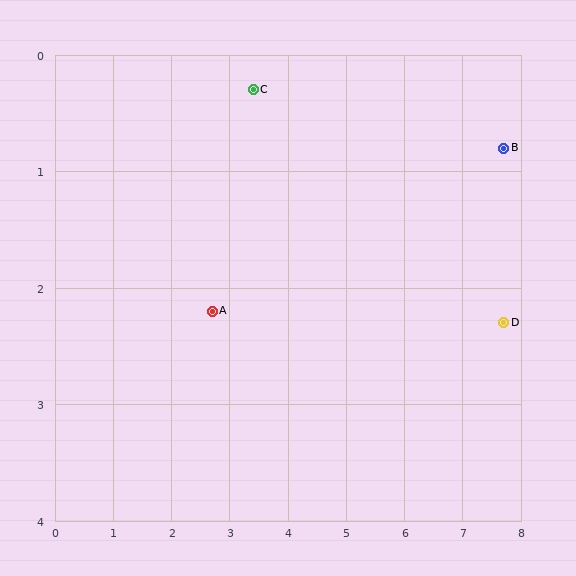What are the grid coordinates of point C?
Point C is at approximately (3.4, 0.3).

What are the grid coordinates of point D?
Point D is at approximately (7.7, 2.3).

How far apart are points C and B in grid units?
Points C and B are about 4.3 grid units apart.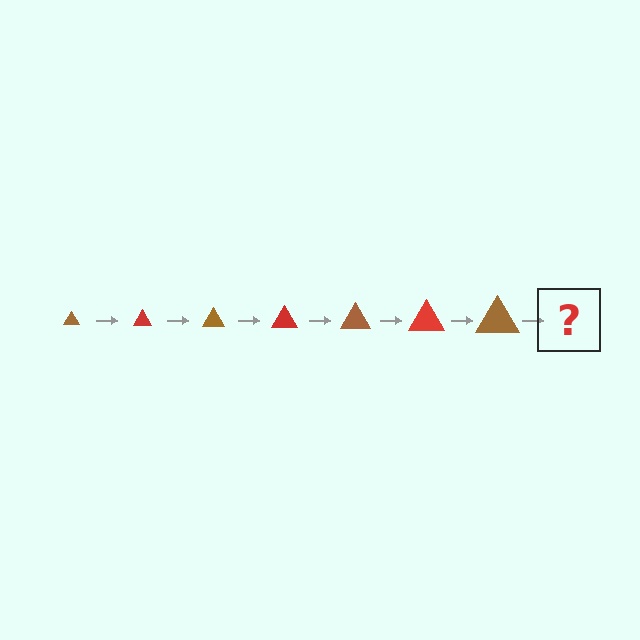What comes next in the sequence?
The next element should be a red triangle, larger than the previous one.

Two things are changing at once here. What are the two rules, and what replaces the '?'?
The two rules are that the triangle grows larger each step and the color cycles through brown and red. The '?' should be a red triangle, larger than the previous one.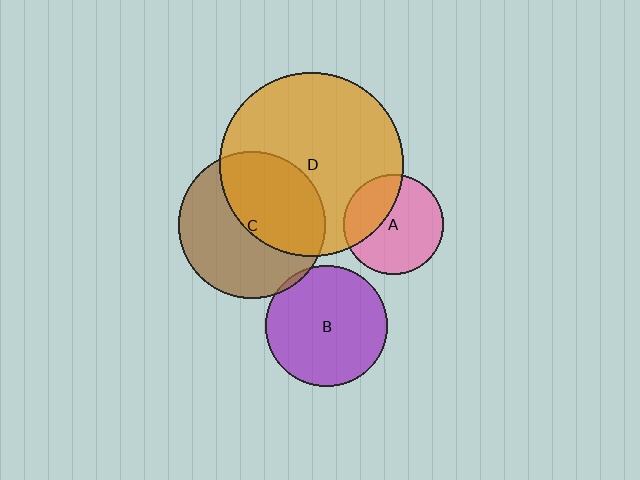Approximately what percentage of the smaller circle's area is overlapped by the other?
Approximately 35%.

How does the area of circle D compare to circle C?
Approximately 1.6 times.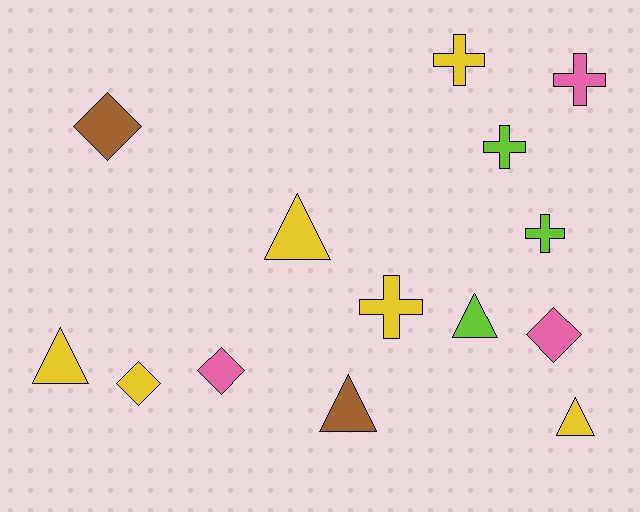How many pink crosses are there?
There is 1 pink cross.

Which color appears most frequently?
Yellow, with 6 objects.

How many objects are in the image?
There are 14 objects.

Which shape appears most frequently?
Cross, with 5 objects.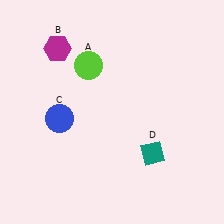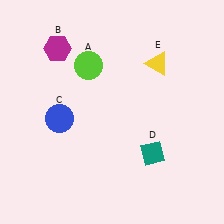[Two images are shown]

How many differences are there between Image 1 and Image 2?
There is 1 difference between the two images.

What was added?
A yellow triangle (E) was added in Image 2.